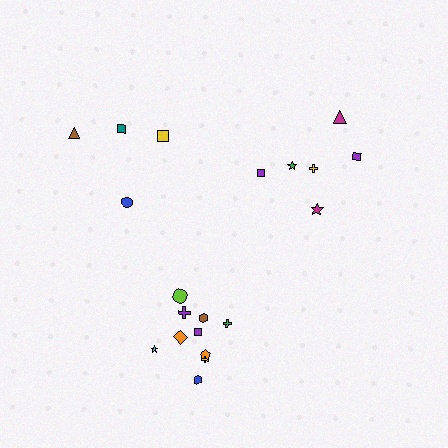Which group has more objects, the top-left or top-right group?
The top-right group.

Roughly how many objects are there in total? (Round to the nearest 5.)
Roughly 20 objects in total.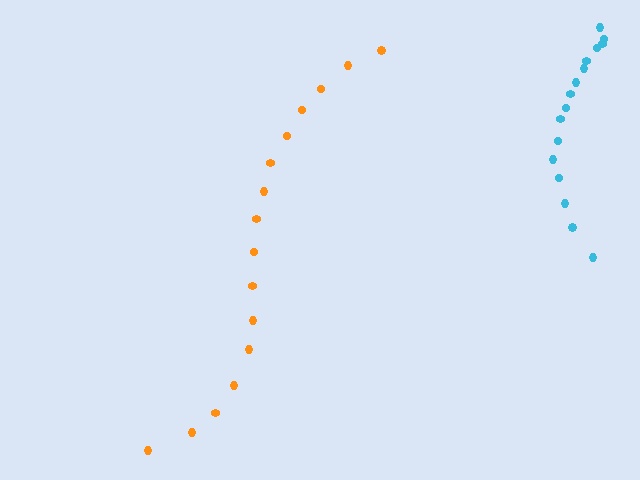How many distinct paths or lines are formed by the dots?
There are 2 distinct paths.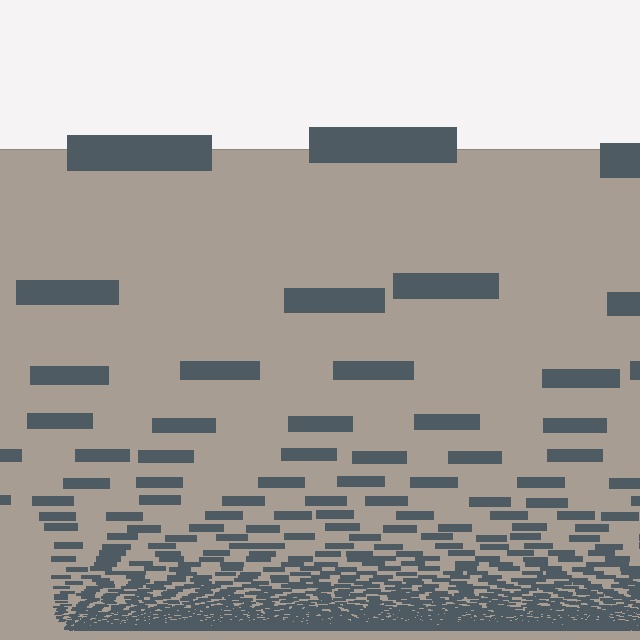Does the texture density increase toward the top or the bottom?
Density increases toward the bottom.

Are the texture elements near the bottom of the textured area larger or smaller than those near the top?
Smaller. The gradient is inverted — elements near the bottom are smaller and denser.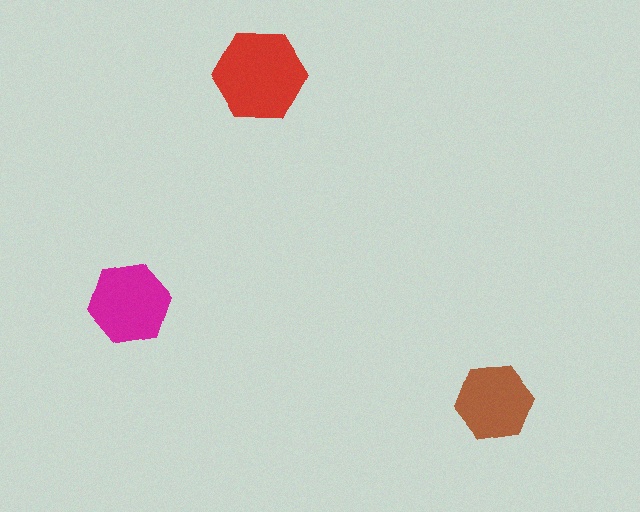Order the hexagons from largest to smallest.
the red one, the magenta one, the brown one.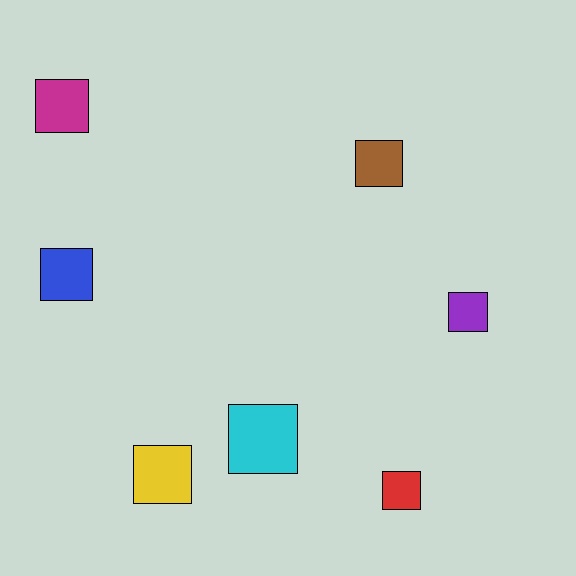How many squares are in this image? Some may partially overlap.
There are 7 squares.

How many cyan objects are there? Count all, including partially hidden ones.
There is 1 cyan object.